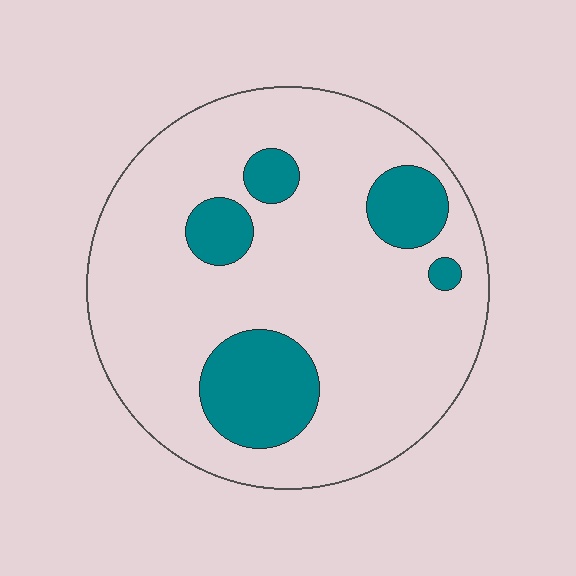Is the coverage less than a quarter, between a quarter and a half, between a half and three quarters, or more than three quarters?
Less than a quarter.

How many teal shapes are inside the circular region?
5.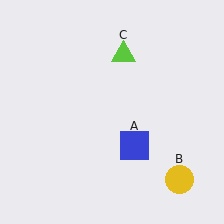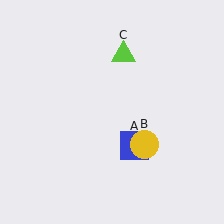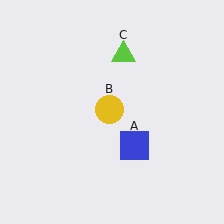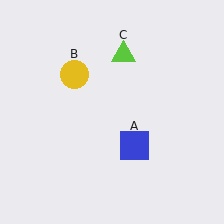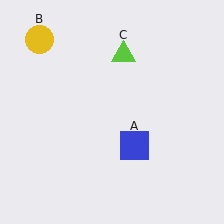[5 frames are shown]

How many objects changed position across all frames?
1 object changed position: yellow circle (object B).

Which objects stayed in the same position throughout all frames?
Blue square (object A) and lime triangle (object C) remained stationary.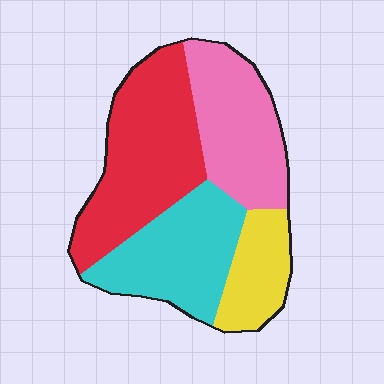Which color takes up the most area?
Red, at roughly 35%.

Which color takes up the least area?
Yellow, at roughly 15%.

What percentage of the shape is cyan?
Cyan covers 26% of the shape.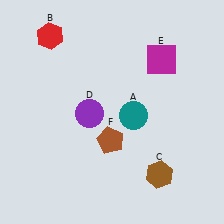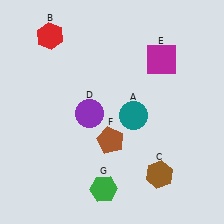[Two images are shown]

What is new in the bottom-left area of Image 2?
A green hexagon (G) was added in the bottom-left area of Image 2.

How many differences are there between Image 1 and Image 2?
There is 1 difference between the two images.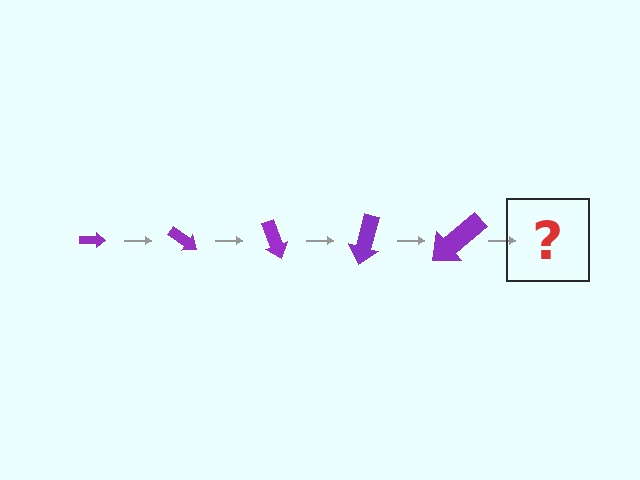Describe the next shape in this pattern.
It should be an arrow, larger than the previous one and rotated 175 degrees from the start.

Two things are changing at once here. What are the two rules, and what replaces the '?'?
The two rules are that the arrow grows larger each step and it rotates 35 degrees each step. The '?' should be an arrow, larger than the previous one and rotated 175 degrees from the start.